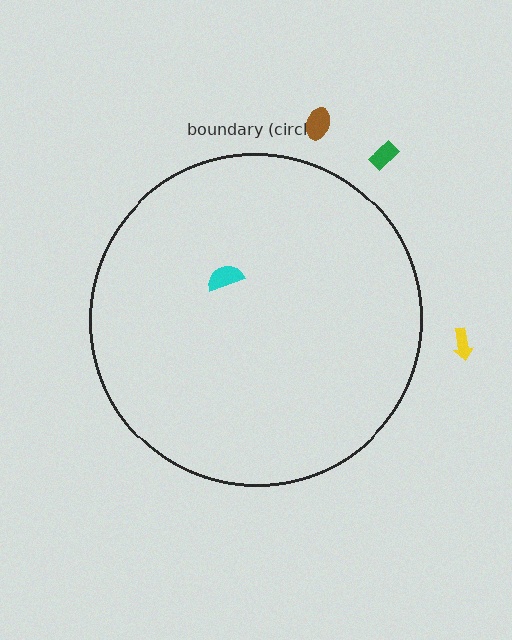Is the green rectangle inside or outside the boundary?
Outside.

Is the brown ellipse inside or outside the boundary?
Outside.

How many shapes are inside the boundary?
1 inside, 3 outside.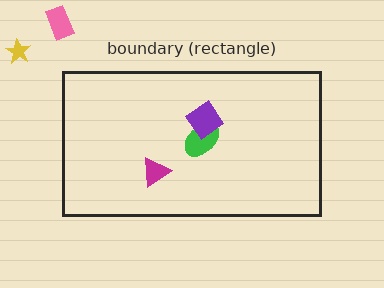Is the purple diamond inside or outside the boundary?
Inside.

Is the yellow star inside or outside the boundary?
Outside.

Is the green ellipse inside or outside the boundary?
Inside.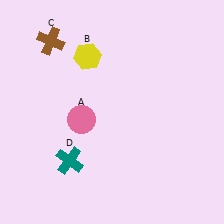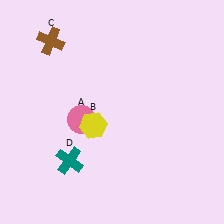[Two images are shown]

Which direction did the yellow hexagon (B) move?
The yellow hexagon (B) moved down.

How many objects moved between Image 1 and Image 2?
1 object moved between the two images.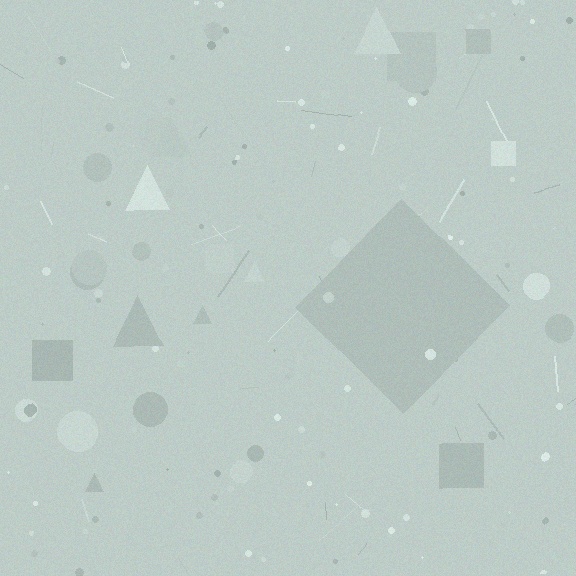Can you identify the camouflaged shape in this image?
The camouflaged shape is a diamond.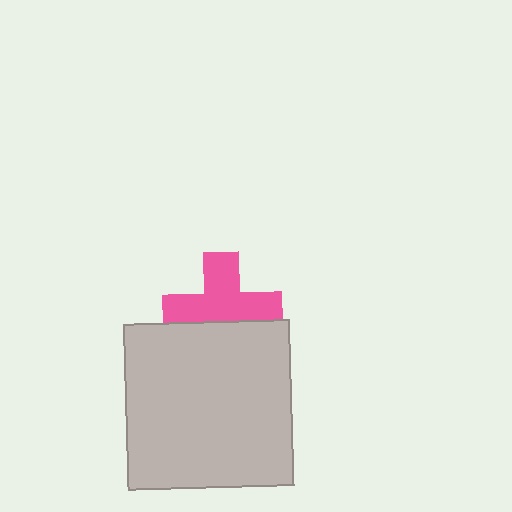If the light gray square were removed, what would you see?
You would see the complete pink cross.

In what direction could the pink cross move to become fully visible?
The pink cross could move up. That would shift it out from behind the light gray square entirely.